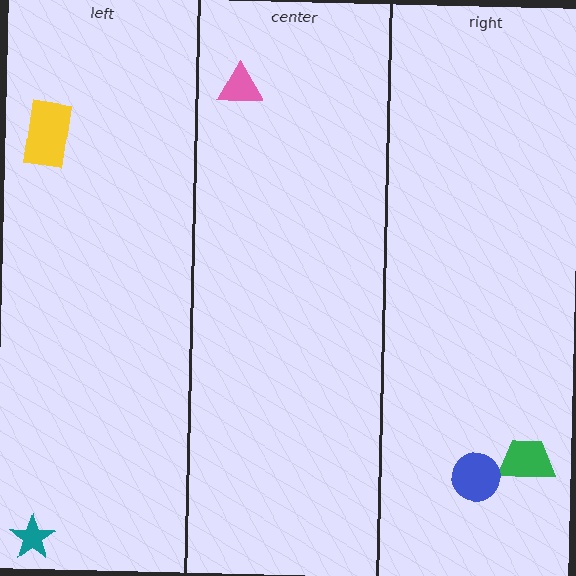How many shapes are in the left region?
2.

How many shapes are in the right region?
2.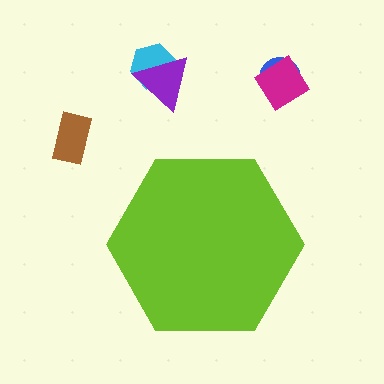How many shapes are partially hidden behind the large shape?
0 shapes are partially hidden.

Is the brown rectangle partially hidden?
No, the brown rectangle is fully visible.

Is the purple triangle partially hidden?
No, the purple triangle is fully visible.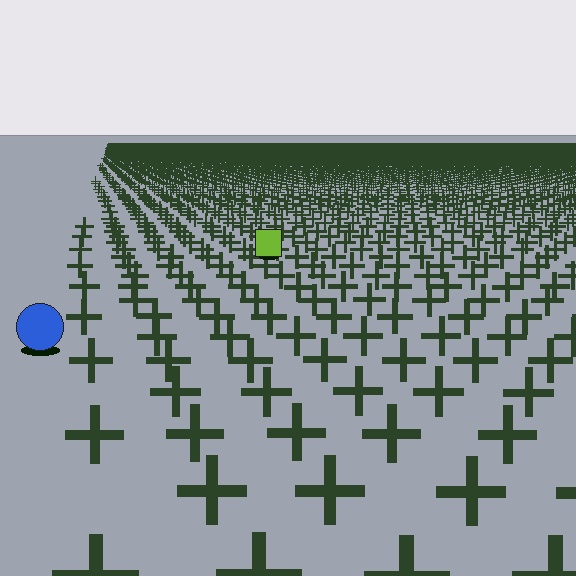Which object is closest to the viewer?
The blue circle is closest. The texture marks near it are larger and more spread out.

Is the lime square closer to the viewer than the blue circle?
No. The blue circle is closer — you can tell from the texture gradient: the ground texture is coarser near it.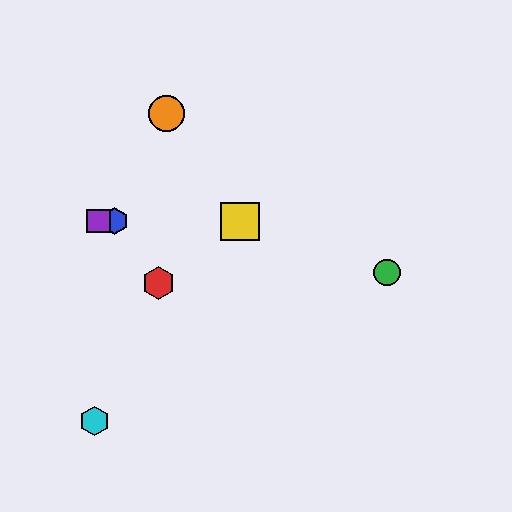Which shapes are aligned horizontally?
The blue hexagon, the yellow square, the purple square are aligned horizontally.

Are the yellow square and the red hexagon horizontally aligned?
No, the yellow square is at y≈221 and the red hexagon is at y≈283.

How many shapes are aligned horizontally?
3 shapes (the blue hexagon, the yellow square, the purple square) are aligned horizontally.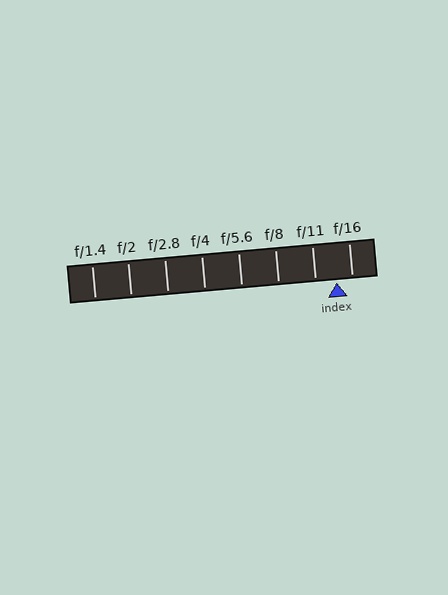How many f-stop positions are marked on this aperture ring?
There are 8 f-stop positions marked.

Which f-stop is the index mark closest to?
The index mark is closest to f/16.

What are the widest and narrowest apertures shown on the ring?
The widest aperture shown is f/1.4 and the narrowest is f/16.